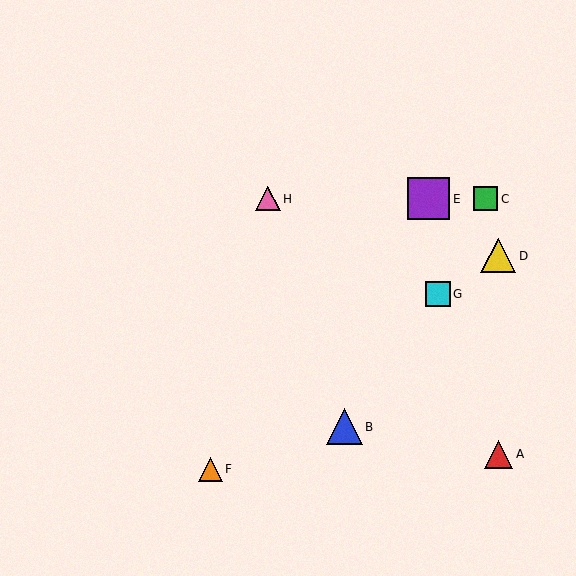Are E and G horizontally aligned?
No, E is at y≈199 and G is at y≈294.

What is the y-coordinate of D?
Object D is at y≈256.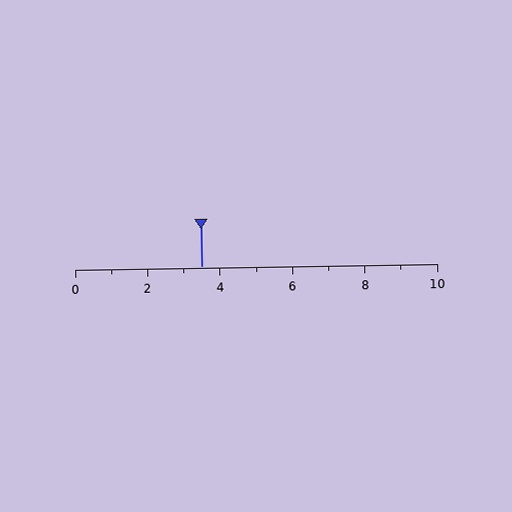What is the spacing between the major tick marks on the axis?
The major ticks are spaced 2 apart.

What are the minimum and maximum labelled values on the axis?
The axis runs from 0 to 10.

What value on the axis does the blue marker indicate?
The marker indicates approximately 3.5.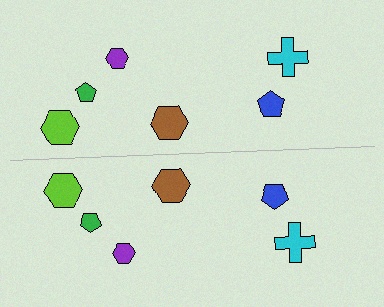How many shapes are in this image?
There are 12 shapes in this image.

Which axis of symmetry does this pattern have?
The pattern has a horizontal axis of symmetry running through the center of the image.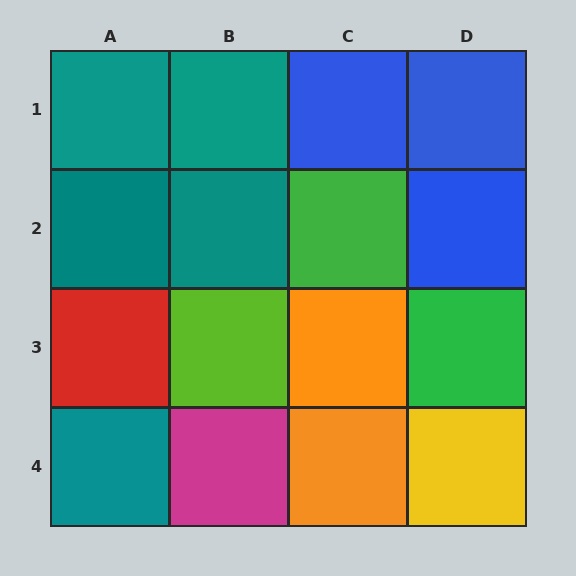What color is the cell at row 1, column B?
Teal.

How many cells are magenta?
1 cell is magenta.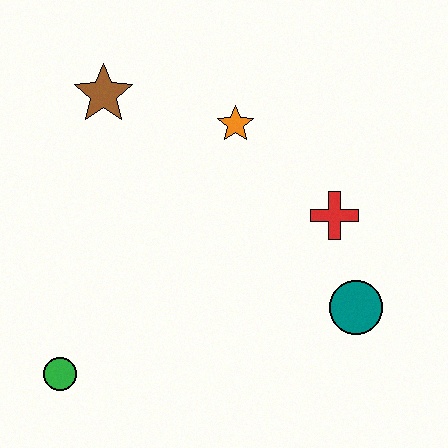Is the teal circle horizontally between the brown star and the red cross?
No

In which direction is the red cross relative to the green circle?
The red cross is to the right of the green circle.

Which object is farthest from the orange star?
The green circle is farthest from the orange star.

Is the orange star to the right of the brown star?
Yes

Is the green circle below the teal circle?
Yes